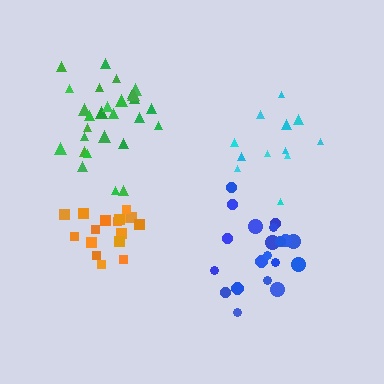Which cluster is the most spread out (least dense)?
Cyan.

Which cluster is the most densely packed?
Orange.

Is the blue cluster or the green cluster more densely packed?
Green.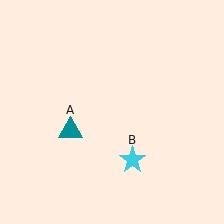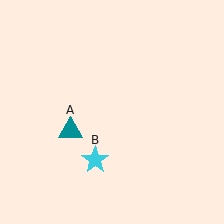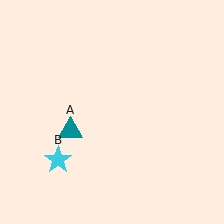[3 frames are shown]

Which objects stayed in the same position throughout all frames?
Teal triangle (object A) remained stationary.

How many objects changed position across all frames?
1 object changed position: cyan star (object B).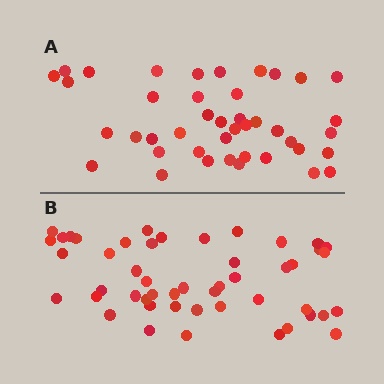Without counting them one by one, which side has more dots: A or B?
Region B (the bottom region) has more dots.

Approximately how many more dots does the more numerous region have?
Region B has roughly 8 or so more dots than region A.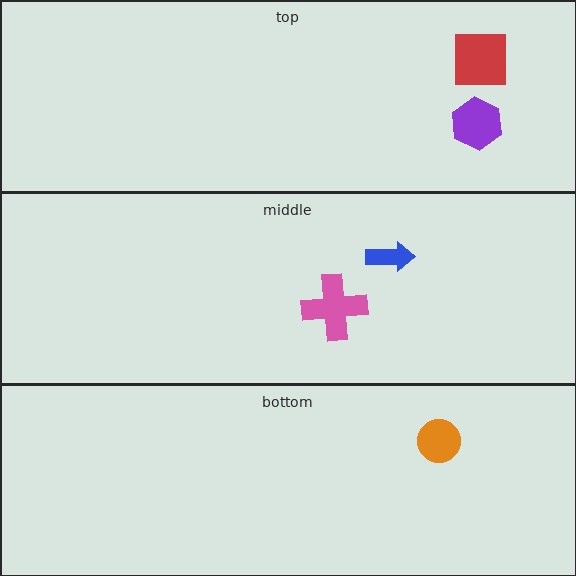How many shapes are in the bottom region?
1.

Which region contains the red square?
The top region.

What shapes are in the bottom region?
The orange circle.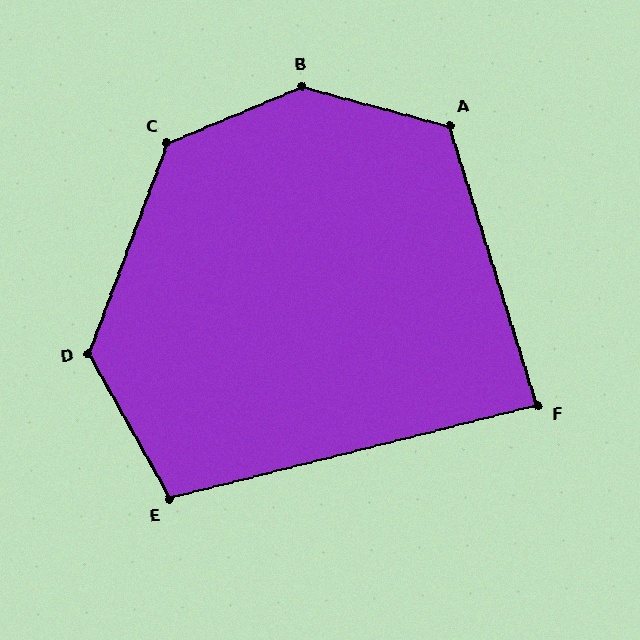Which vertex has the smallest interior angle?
F, at approximately 87 degrees.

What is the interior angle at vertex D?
Approximately 131 degrees (obtuse).